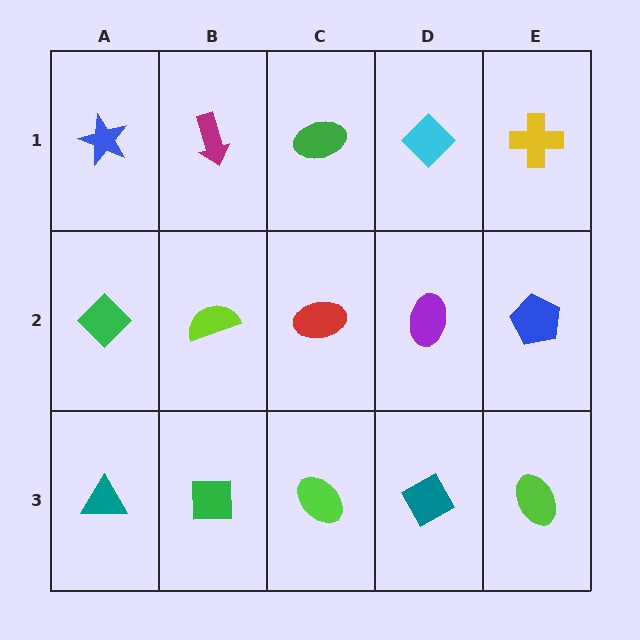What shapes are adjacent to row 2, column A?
A blue star (row 1, column A), a teal triangle (row 3, column A), a lime semicircle (row 2, column B).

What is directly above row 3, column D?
A purple ellipse.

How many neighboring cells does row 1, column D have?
3.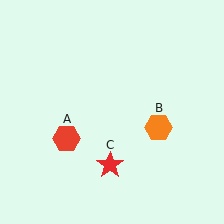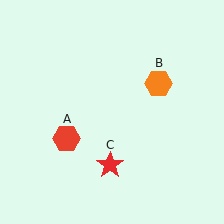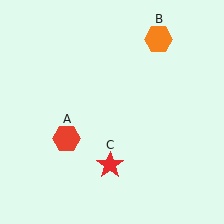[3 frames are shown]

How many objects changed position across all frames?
1 object changed position: orange hexagon (object B).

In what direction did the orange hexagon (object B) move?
The orange hexagon (object B) moved up.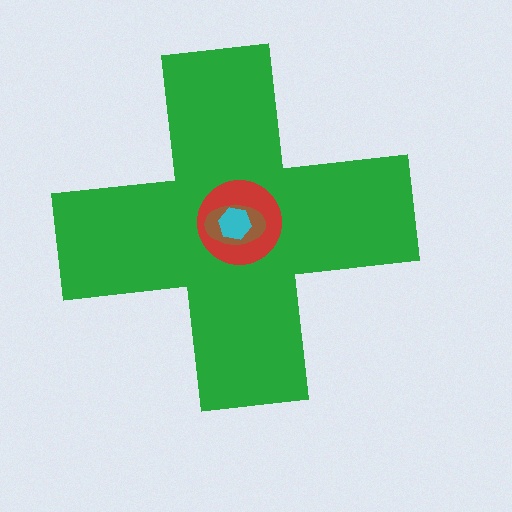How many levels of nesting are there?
4.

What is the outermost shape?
The green cross.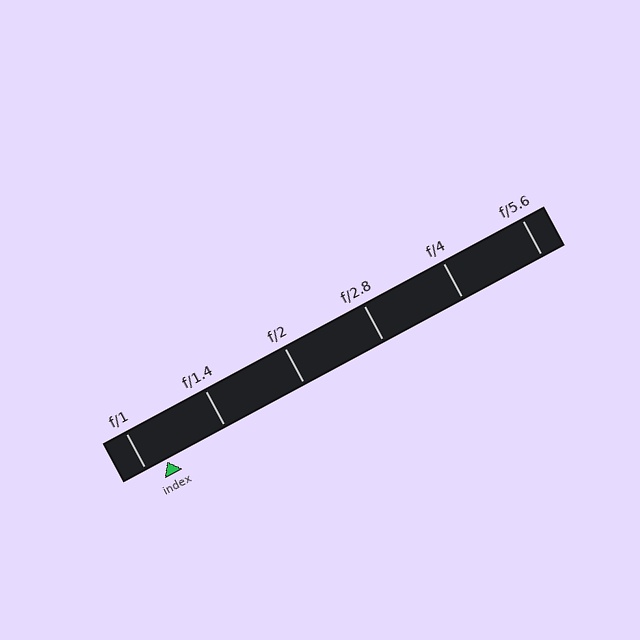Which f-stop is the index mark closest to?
The index mark is closest to f/1.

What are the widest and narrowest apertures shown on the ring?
The widest aperture shown is f/1 and the narrowest is f/5.6.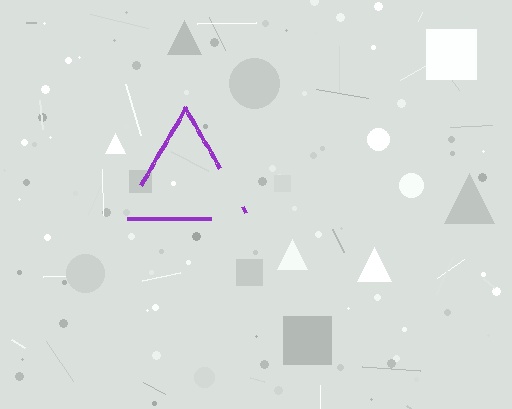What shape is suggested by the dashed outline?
The dashed outline suggests a triangle.